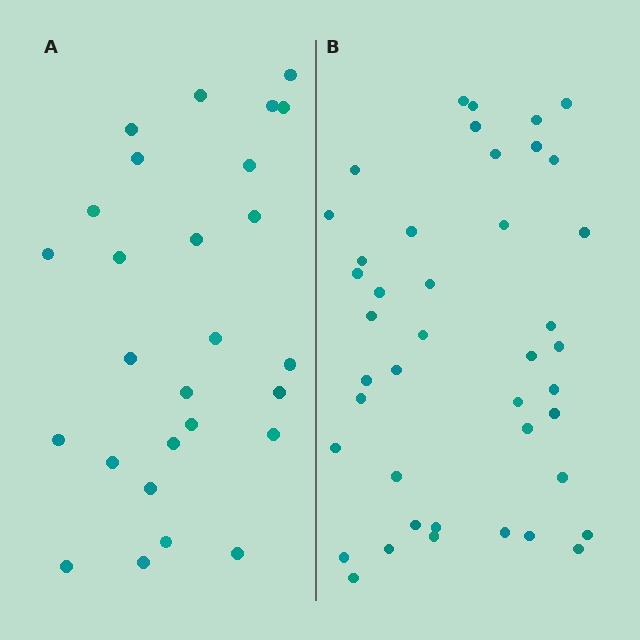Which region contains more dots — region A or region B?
Region B (the right region) has more dots.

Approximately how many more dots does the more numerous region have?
Region B has approximately 15 more dots than region A.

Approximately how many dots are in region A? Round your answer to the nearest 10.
About 30 dots. (The exact count is 27, which rounds to 30.)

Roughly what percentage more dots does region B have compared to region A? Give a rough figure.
About 55% more.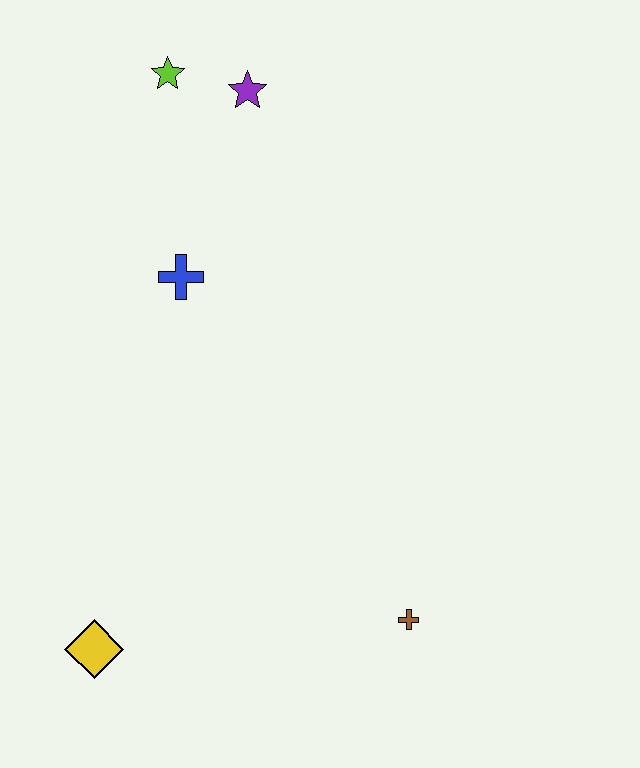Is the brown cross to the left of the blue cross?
No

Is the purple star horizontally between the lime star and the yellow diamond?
No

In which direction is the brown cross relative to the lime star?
The brown cross is below the lime star.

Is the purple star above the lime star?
No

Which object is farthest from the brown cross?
The lime star is farthest from the brown cross.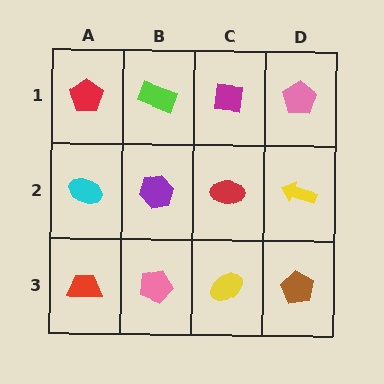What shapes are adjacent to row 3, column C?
A red ellipse (row 2, column C), a pink pentagon (row 3, column B), a brown pentagon (row 3, column D).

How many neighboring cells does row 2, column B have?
4.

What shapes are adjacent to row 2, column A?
A red pentagon (row 1, column A), a red trapezoid (row 3, column A), a purple hexagon (row 2, column B).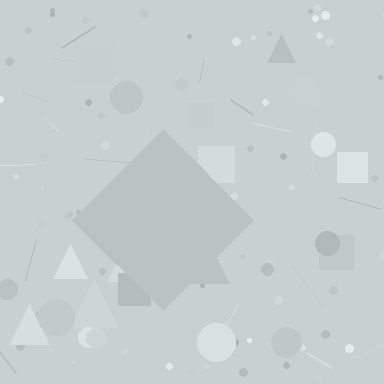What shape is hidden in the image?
A diamond is hidden in the image.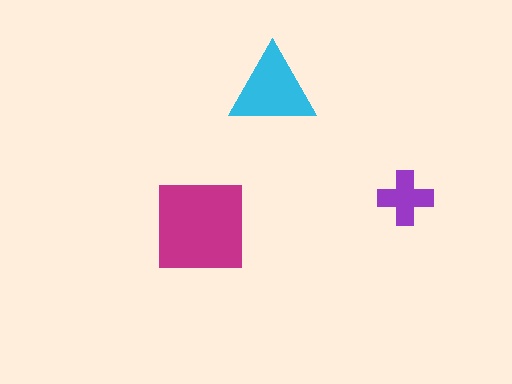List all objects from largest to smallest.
The magenta square, the cyan triangle, the purple cross.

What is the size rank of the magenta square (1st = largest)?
1st.